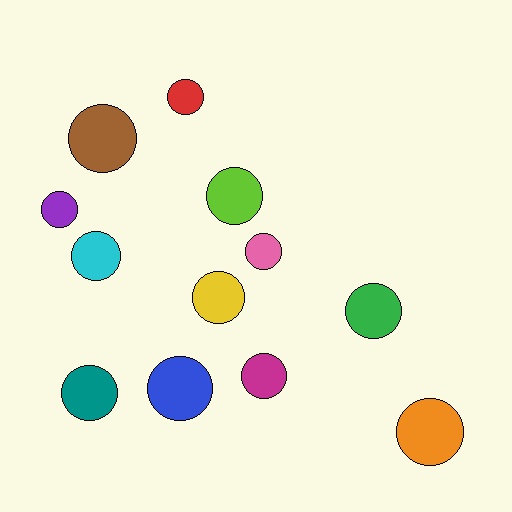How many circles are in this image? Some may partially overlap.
There are 12 circles.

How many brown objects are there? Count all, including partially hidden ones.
There is 1 brown object.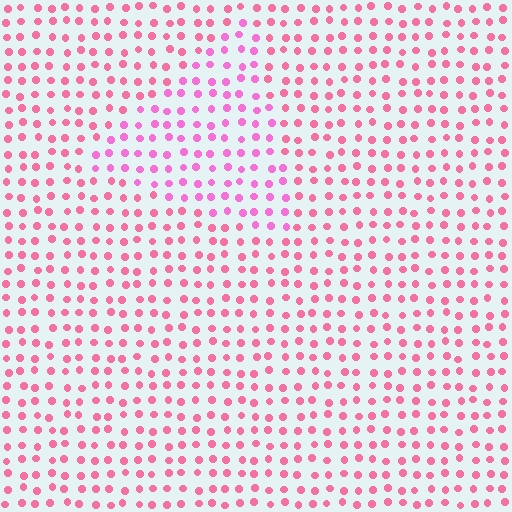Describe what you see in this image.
The image is filled with small pink elements in a uniform arrangement. A triangle-shaped region is visible where the elements are tinted to a slightly different hue, forming a subtle color boundary.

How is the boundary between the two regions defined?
The boundary is defined purely by a slight shift in hue (about 24 degrees). Spacing, size, and orientation are identical on both sides.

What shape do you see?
I see a triangle.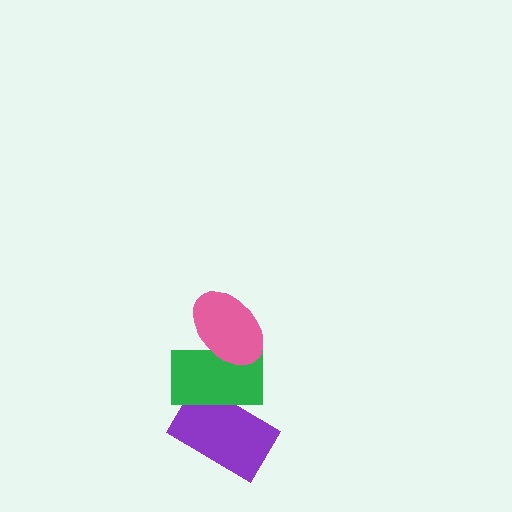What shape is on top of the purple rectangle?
The green rectangle is on top of the purple rectangle.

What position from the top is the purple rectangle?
The purple rectangle is 3rd from the top.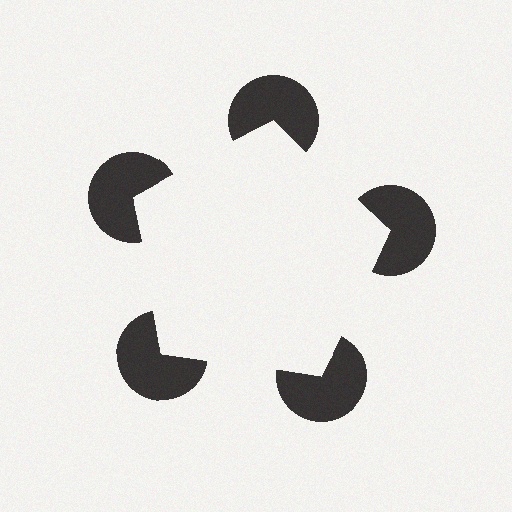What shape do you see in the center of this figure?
An illusory pentagon — its edges are inferred from the aligned wedge cuts in the pac-man discs, not physically drawn.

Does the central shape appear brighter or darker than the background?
It typically appears slightly brighter than the background, even though no actual brightness change is drawn.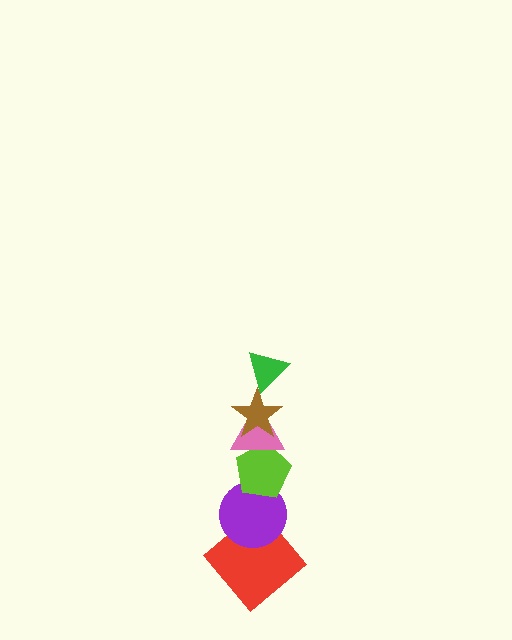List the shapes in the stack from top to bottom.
From top to bottom: the green triangle, the brown star, the pink triangle, the lime pentagon, the purple circle, the red diamond.